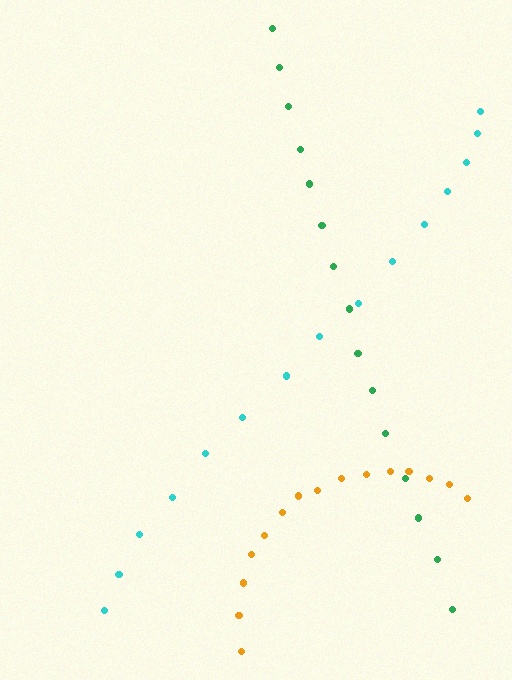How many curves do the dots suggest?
There are 3 distinct paths.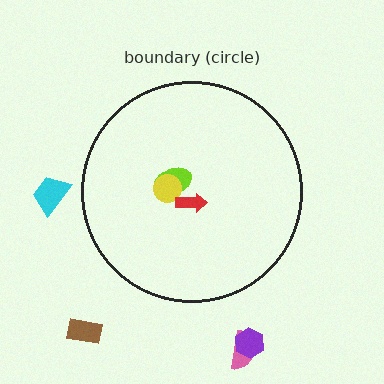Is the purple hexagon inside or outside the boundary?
Outside.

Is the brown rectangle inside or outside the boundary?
Outside.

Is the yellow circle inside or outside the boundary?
Inside.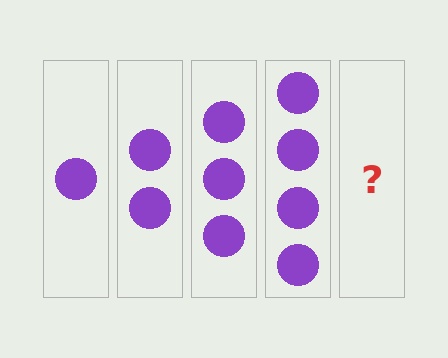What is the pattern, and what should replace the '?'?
The pattern is that each step adds one more circle. The '?' should be 5 circles.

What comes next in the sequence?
The next element should be 5 circles.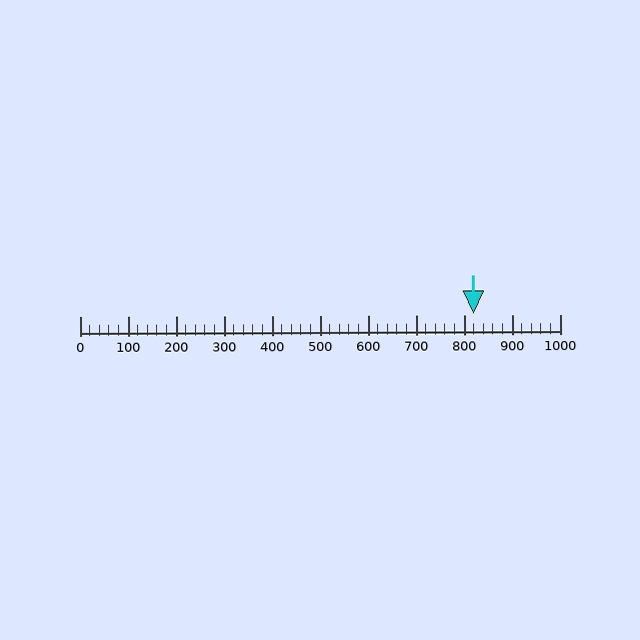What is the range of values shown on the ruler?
The ruler shows values from 0 to 1000.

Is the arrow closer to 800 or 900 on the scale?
The arrow is closer to 800.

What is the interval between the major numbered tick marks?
The major tick marks are spaced 100 units apart.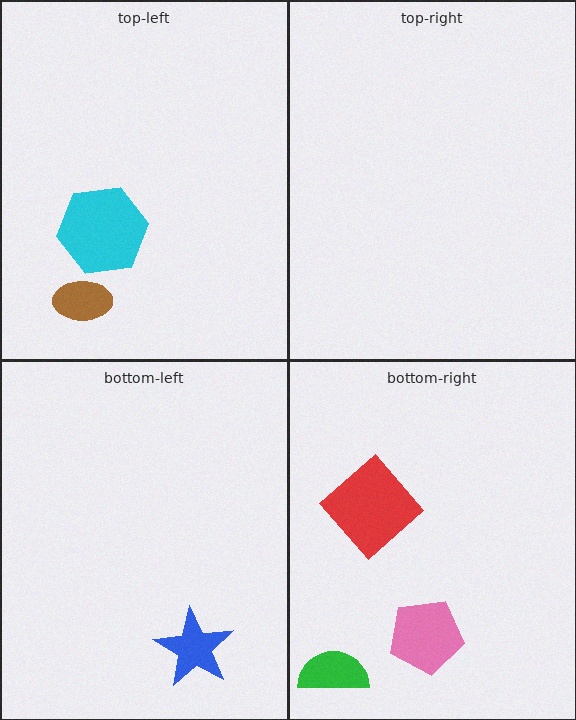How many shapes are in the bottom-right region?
3.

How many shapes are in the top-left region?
2.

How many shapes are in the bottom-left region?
1.